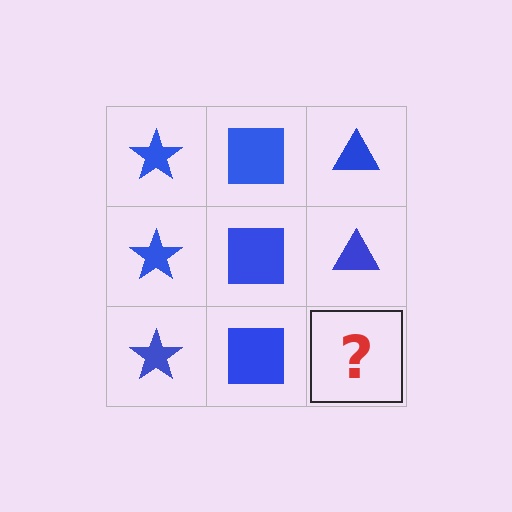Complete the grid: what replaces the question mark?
The question mark should be replaced with a blue triangle.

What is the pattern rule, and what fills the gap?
The rule is that each column has a consistent shape. The gap should be filled with a blue triangle.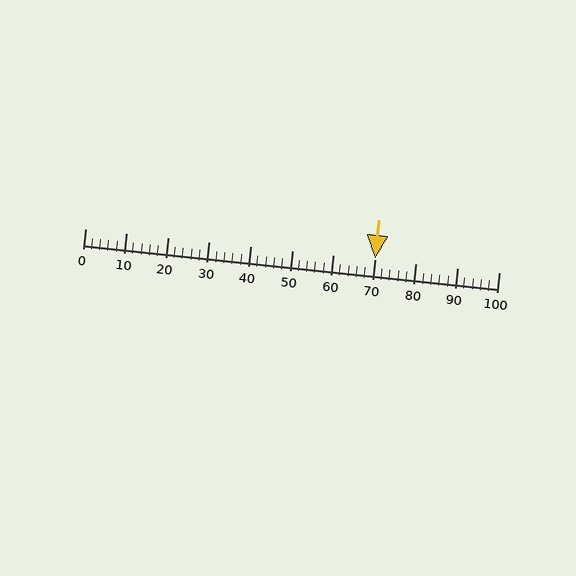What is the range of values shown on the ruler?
The ruler shows values from 0 to 100.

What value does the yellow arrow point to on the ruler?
The yellow arrow points to approximately 70.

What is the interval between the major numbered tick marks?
The major tick marks are spaced 10 units apart.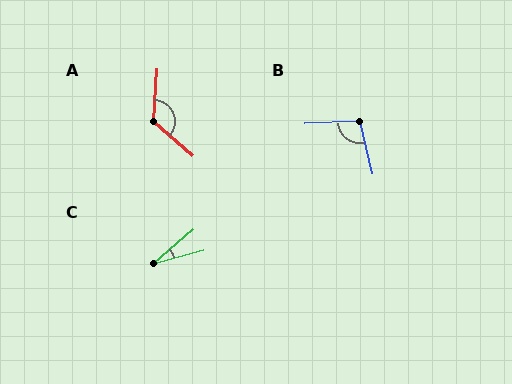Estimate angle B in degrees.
Approximately 100 degrees.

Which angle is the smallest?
C, at approximately 25 degrees.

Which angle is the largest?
A, at approximately 127 degrees.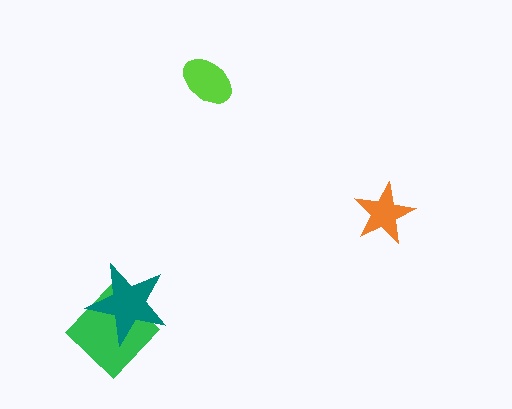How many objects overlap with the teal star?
1 object overlaps with the teal star.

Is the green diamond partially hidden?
Yes, it is partially covered by another shape.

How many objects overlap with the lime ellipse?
0 objects overlap with the lime ellipse.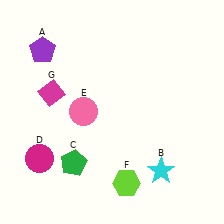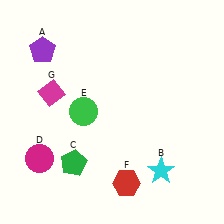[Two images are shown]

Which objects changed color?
E changed from pink to green. F changed from lime to red.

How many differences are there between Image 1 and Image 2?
There are 2 differences between the two images.